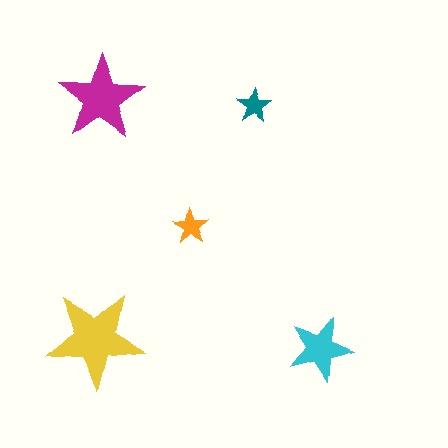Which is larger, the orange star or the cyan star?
The cyan one.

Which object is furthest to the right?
The cyan star is rightmost.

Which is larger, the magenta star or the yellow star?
The yellow one.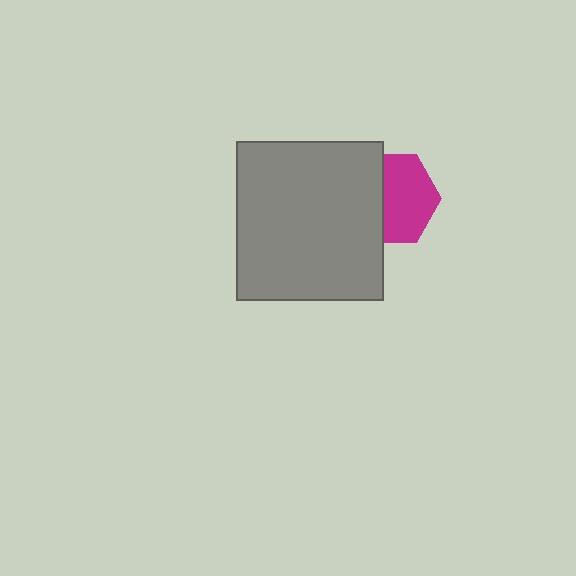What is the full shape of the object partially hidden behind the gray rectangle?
The partially hidden object is a magenta hexagon.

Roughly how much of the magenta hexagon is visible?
About half of it is visible (roughly 61%).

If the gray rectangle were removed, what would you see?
You would see the complete magenta hexagon.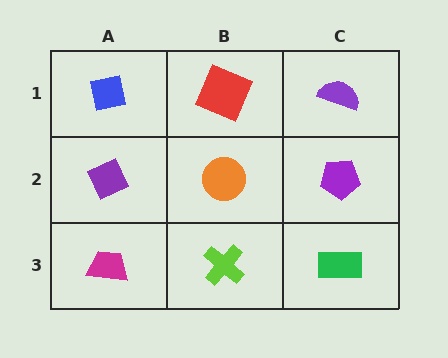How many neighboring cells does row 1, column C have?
2.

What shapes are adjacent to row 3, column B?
An orange circle (row 2, column B), a magenta trapezoid (row 3, column A), a green rectangle (row 3, column C).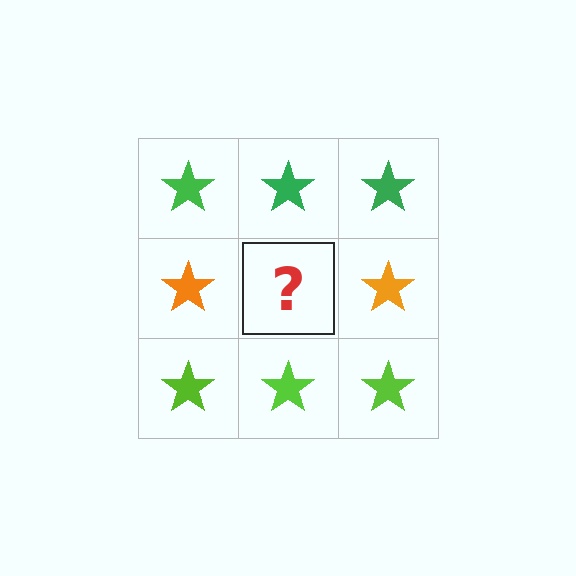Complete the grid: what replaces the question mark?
The question mark should be replaced with an orange star.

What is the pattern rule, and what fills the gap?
The rule is that each row has a consistent color. The gap should be filled with an orange star.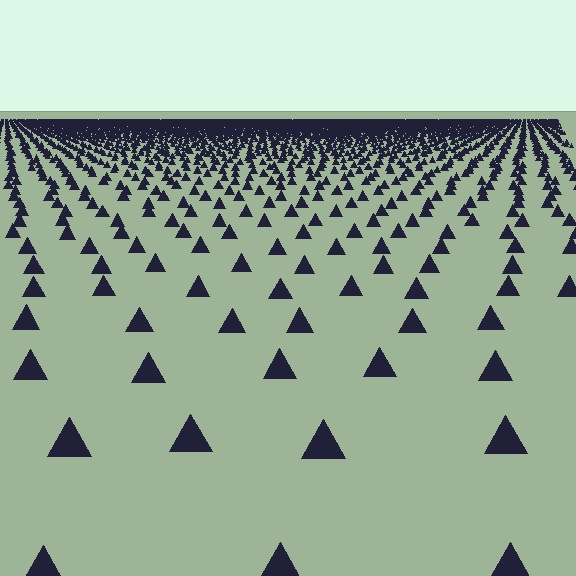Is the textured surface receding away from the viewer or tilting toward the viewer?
The surface is receding away from the viewer. Texture elements get smaller and denser toward the top.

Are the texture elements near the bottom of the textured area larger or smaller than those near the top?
Larger. Near the bottom, elements are closer to the viewer and appear at a bigger on-screen size.